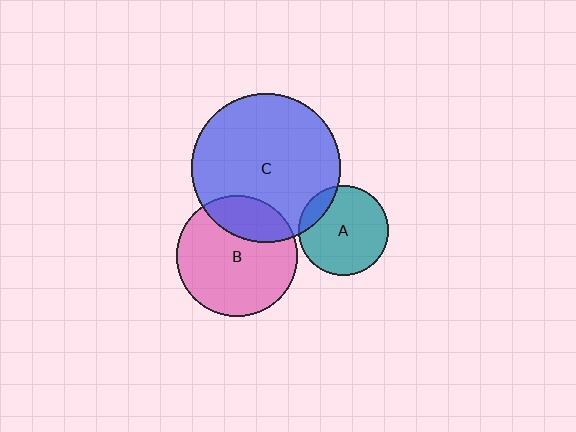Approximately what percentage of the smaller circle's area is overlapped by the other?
Approximately 15%.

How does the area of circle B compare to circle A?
Approximately 1.8 times.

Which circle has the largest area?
Circle C (blue).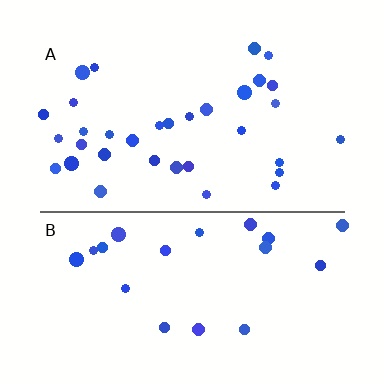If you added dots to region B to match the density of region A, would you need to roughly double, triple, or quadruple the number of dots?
Approximately double.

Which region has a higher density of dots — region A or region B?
A (the top).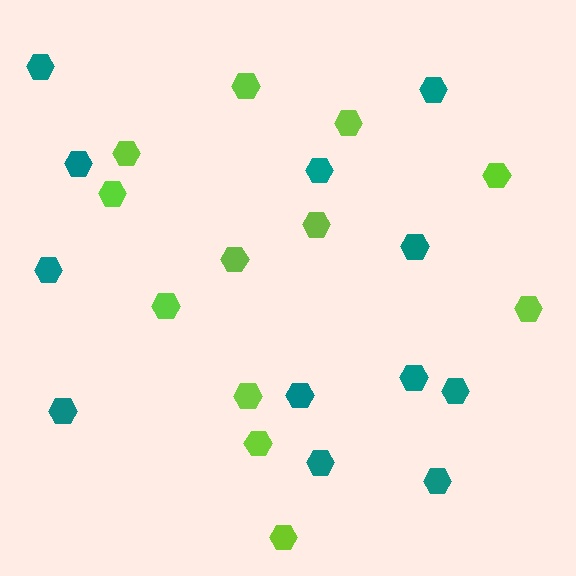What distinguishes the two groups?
There are 2 groups: one group of teal hexagons (12) and one group of lime hexagons (12).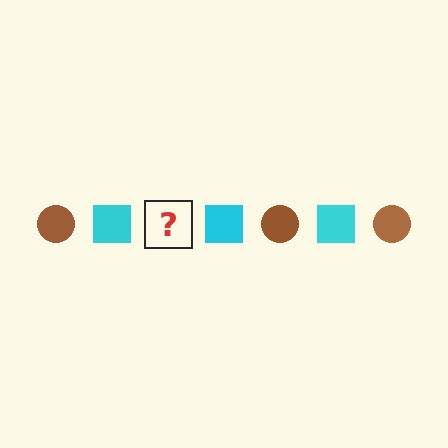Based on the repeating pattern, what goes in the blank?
The blank should be a brown circle.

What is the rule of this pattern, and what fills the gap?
The rule is that the pattern alternates between brown circle and cyan square. The gap should be filled with a brown circle.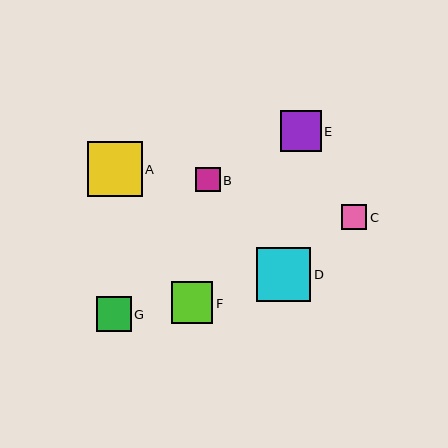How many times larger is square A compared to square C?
Square A is approximately 2.2 times the size of square C.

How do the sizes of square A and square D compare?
Square A and square D are approximately the same size.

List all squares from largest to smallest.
From largest to smallest: A, D, F, E, G, C, B.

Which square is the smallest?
Square B is the smallest with a size of approximately 25 pixels.